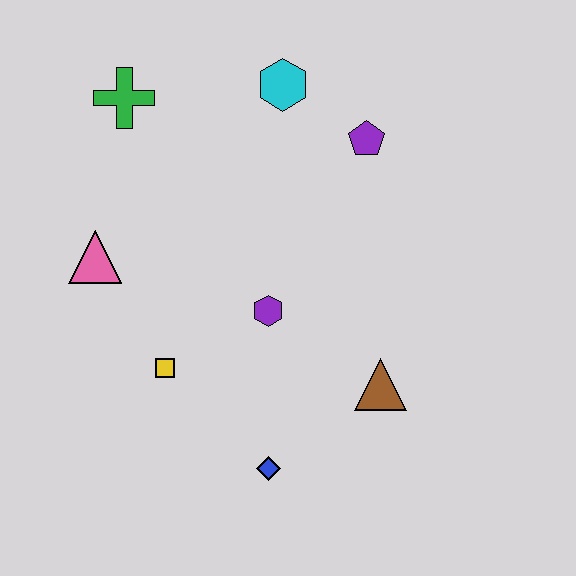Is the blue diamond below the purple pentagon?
Yes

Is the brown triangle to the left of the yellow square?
No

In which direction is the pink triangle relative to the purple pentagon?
The pink triangle is to the left of the purple pentagon.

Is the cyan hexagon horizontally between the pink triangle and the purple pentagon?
Yes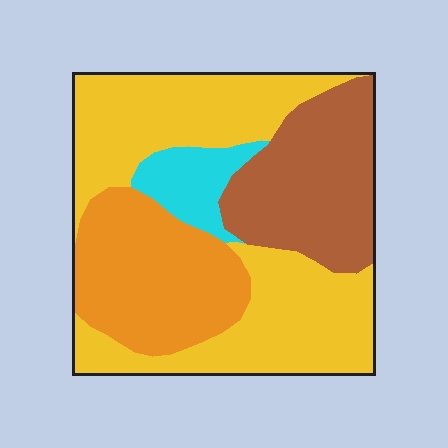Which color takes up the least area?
Cyan, at roughly 5%.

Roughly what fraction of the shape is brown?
Brown covers 23% of the shape.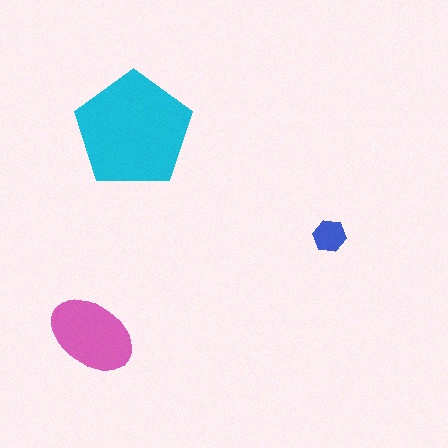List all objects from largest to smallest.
The cyan pentagon, the pink ellipse, the blue hexagon.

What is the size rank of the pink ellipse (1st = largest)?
2nd.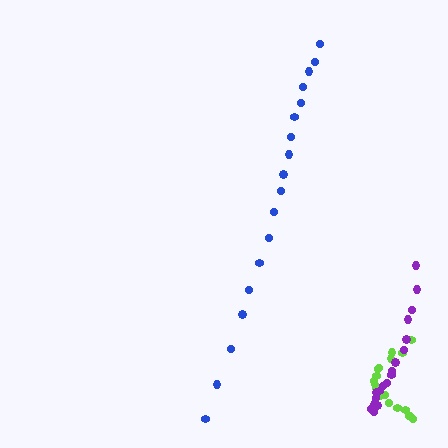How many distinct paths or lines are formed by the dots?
There are 3 distinct paths.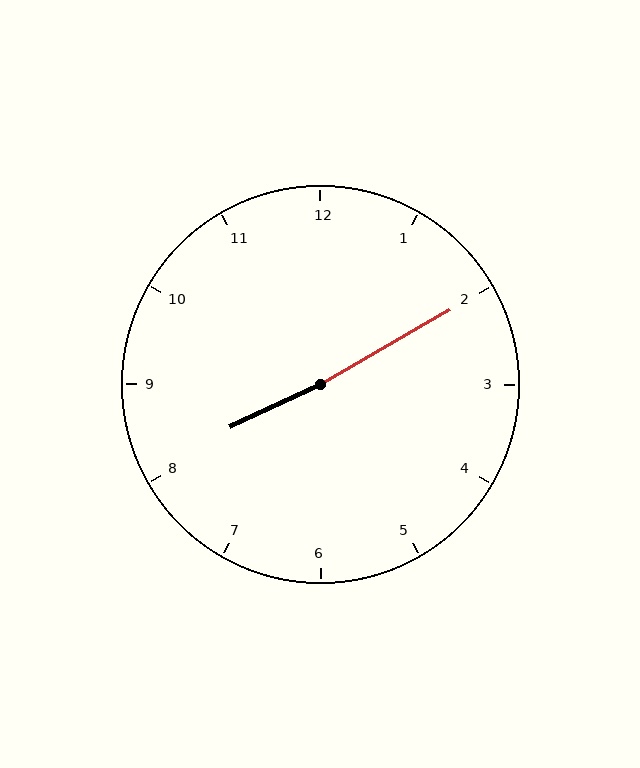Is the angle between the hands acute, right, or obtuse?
It is obtuse.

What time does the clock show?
8:10.